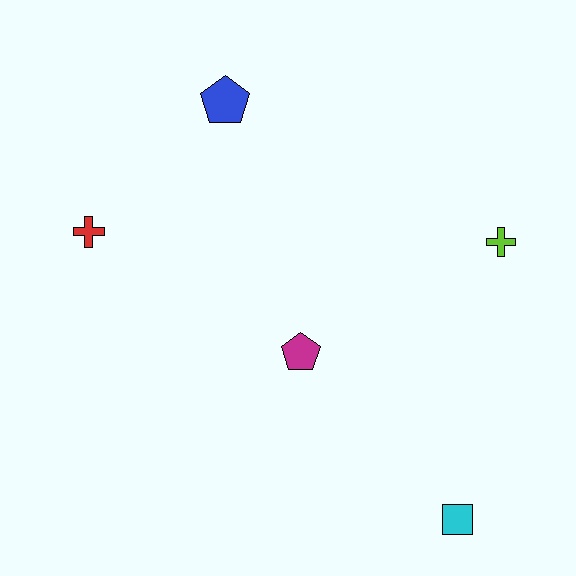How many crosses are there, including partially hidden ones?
There are 2 crosses.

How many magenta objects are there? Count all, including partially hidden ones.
There is 1 magenta object.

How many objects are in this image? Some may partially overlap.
There are 5 objects.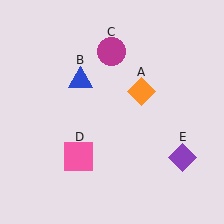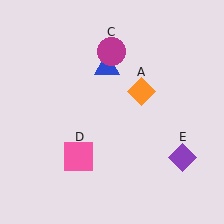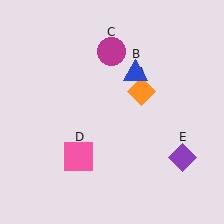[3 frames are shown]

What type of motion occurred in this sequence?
The blue triangle (object B) rotated clockwise around the center of the scene.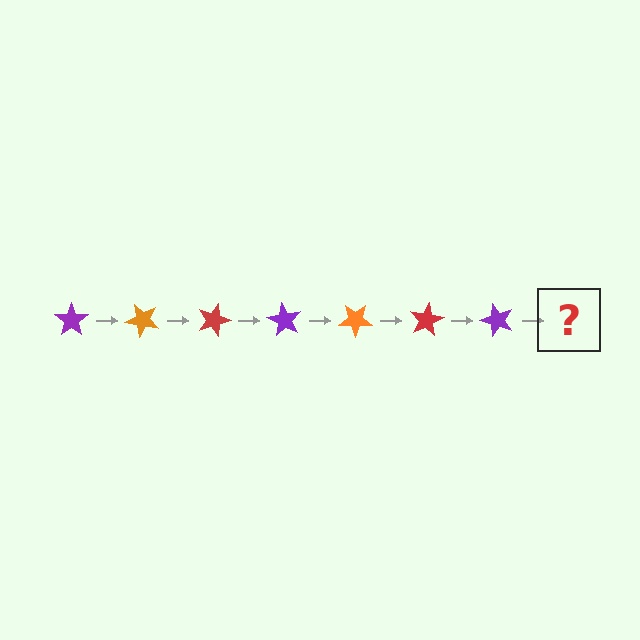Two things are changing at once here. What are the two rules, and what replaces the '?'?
The two rules are that it rotates 45 degrees each step and the color cycles through purple, orange, and red. The '?' should be an orange star, rotated 315 degrees from the start.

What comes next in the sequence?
The next element should be an orange star, rotated 315 degrees from the start.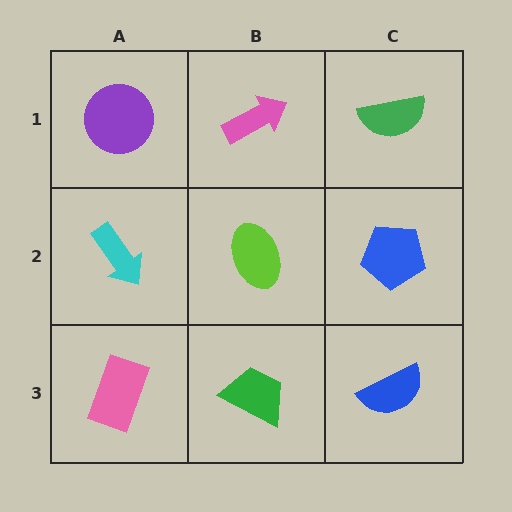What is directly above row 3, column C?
A blue pentagon.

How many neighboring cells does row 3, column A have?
2.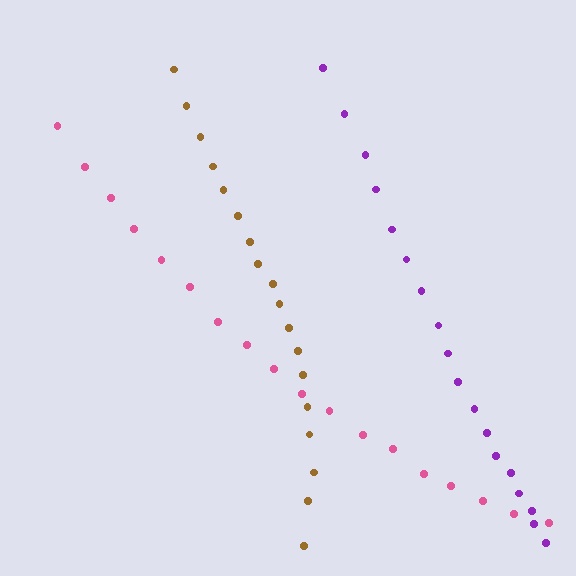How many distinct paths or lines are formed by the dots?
There are 3 distinct paths.